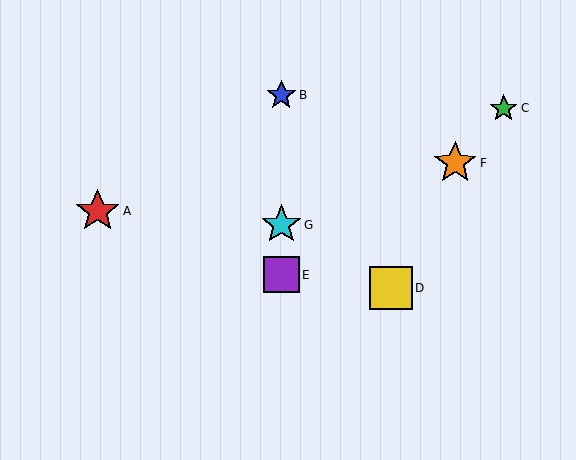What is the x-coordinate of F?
Object F is at x≈455.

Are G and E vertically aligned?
Yes, both are at x≈281.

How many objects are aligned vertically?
3 objects (B, E, G) are aligned vertically.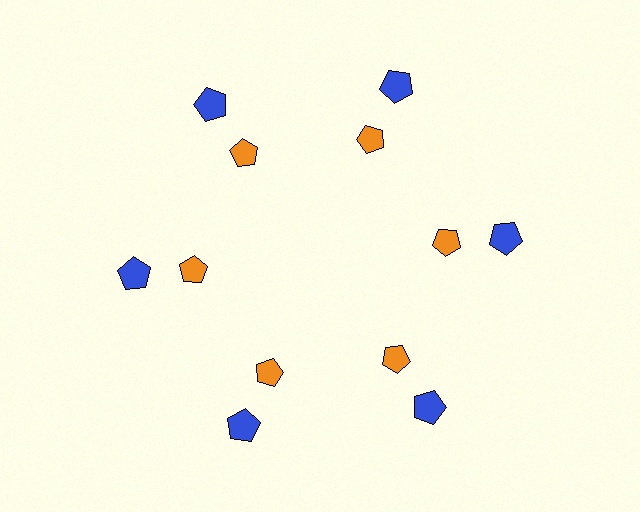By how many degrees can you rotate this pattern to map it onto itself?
The pattern maps onto itself every 60 degrees of rotation.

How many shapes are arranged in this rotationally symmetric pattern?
There are 12 shapes, arranged in 6 groups of 2.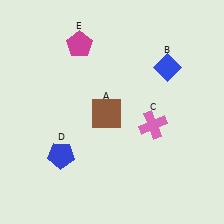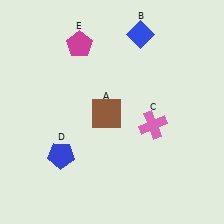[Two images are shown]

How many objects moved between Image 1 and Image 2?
1 object moved between the two images.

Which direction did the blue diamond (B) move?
The blue diamond (B) moved up.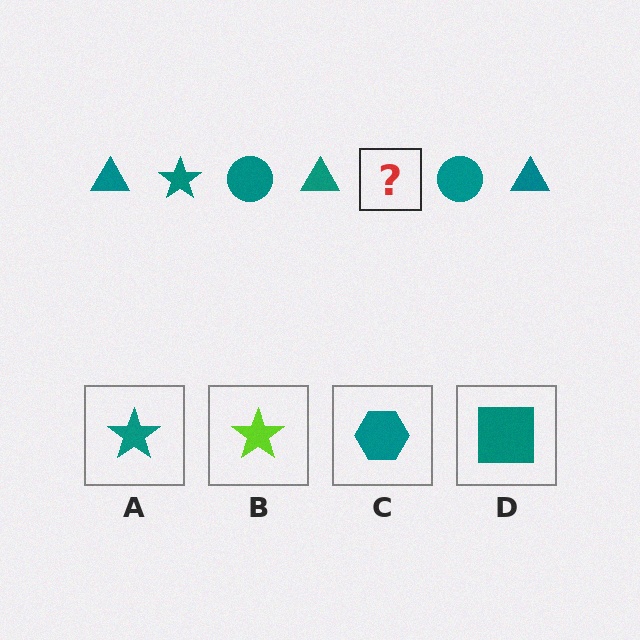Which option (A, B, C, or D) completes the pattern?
A.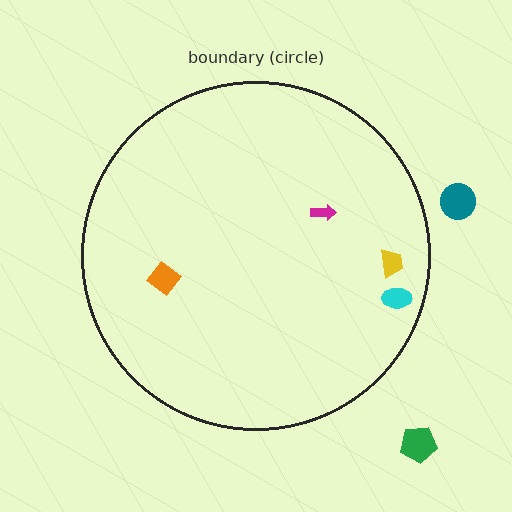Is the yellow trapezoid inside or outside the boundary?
Inside.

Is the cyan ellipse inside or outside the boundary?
Inside.